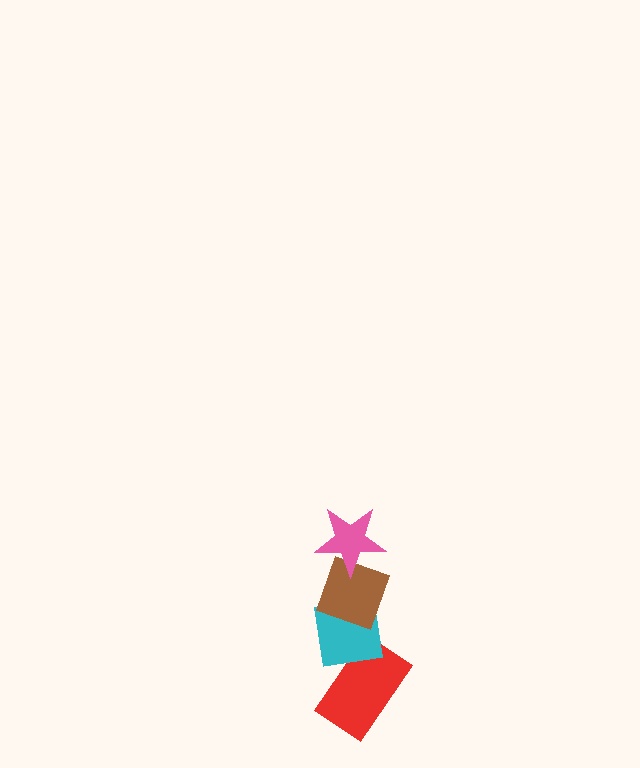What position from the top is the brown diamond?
The brown diamond is 2nd from the top.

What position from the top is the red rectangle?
The red rectangle is 4th from the top.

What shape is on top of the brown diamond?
The pink star is on top of the brown diamond.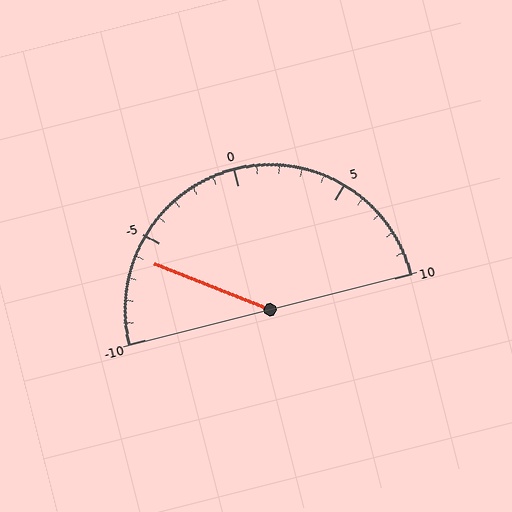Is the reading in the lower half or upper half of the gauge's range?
The reading is in the lower half of the range (-10 to 10).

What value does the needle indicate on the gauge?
The needle indicates approximately -6.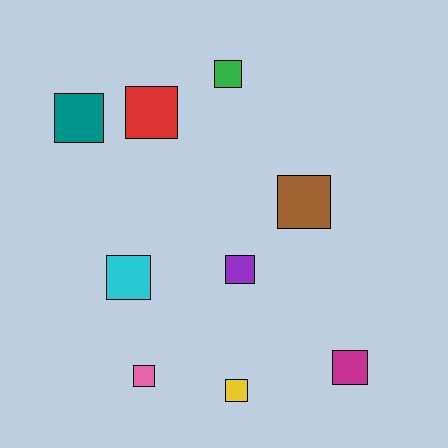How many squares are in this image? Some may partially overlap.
There are 9 squares.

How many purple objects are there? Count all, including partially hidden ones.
There is 1 purple object.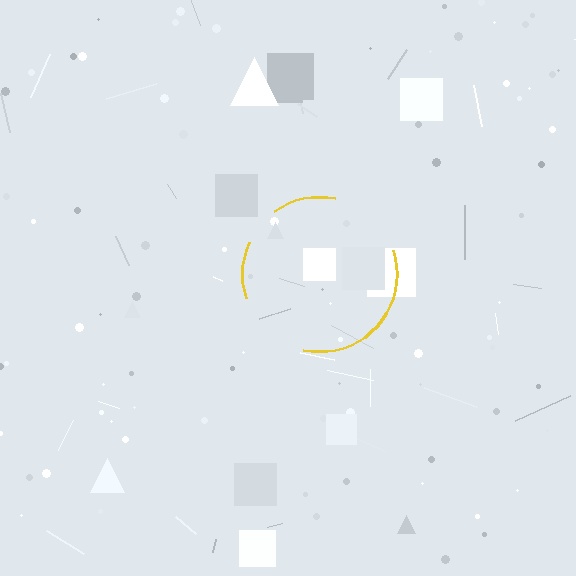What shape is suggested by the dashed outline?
The dashed outline suggests a circle.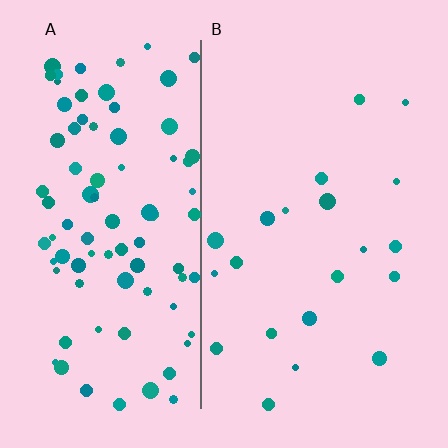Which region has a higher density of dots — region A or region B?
A (the left).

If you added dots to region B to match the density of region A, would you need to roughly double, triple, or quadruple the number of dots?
Approximately quadruple.